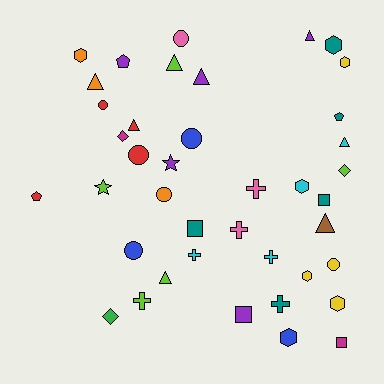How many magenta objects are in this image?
There are 2 magenta objects.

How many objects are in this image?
There are 40 objects.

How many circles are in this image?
There are 7 circles.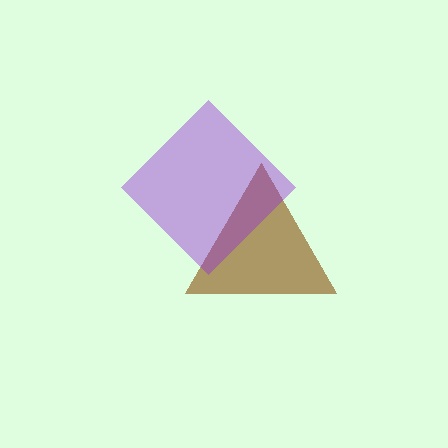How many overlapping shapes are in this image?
There are 2 overlapping shapes in the image.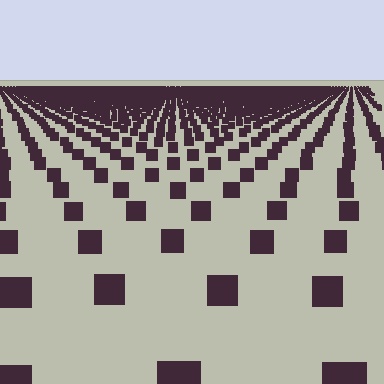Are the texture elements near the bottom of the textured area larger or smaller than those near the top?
Larger. Near the bottom, elements are closer to the viewer and appear at a bigger on-screen size.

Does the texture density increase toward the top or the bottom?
Density increases toward the top.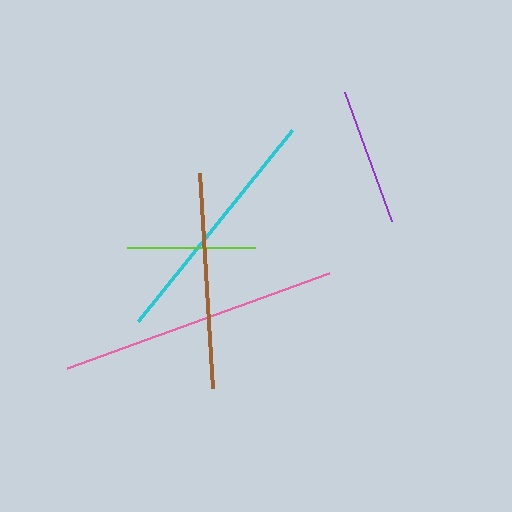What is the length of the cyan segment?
The cyan segment is approximately 245 pixels long.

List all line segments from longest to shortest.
From longest to shortest: pink, cyan, brown, purple, lime.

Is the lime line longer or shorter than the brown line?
The brown line is longer than the lime line.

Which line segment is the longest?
The pink line is the longest at approximately 279 pixels.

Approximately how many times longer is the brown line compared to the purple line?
The brown line is approximately 1.6 times the length of the purple line.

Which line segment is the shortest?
The lime line is the shortest at approximately 128 pixels.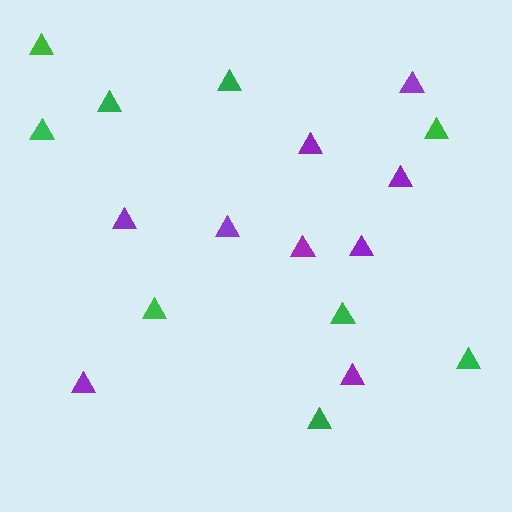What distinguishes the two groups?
There are 2 groups: one group of purple triangles (9) and one group of green triangles (9).